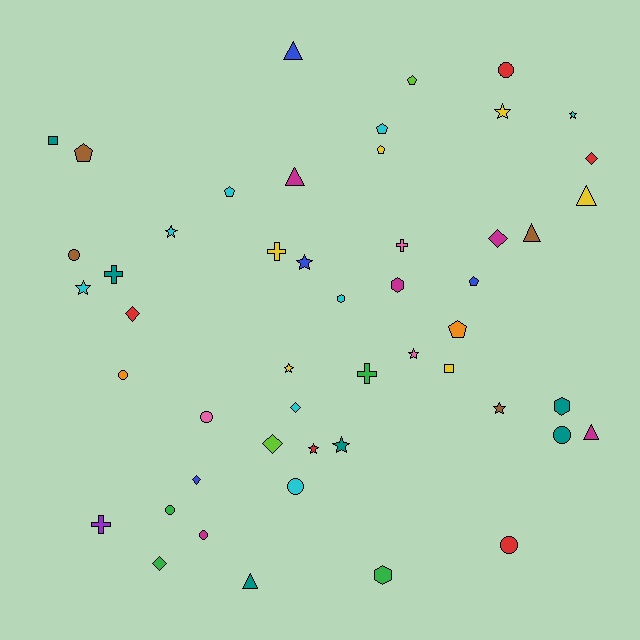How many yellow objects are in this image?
There are 6 yellow objects.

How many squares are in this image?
There are 2 squares.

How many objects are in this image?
There are 50 objects.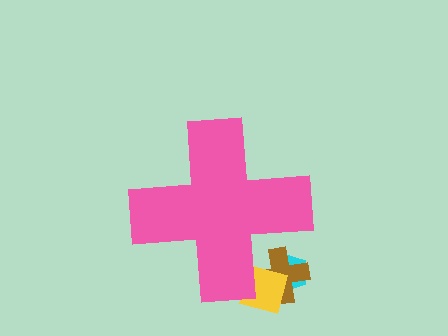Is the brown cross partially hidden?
Yes, the brown cross is partially hidden behind the pink cross.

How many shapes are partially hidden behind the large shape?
3 shapes are partially hidden.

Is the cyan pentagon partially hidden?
Yes, the cyan pentagon is partially hidden behind the pink cross.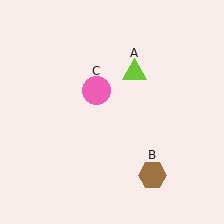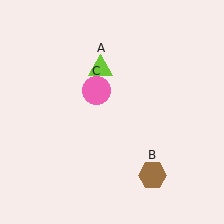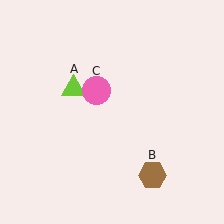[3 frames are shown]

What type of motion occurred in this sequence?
The lime triangle (object A) rotated counterclockwise around the center of the scene.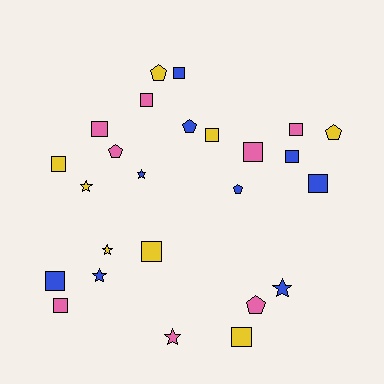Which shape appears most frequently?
Square, with 13 objects.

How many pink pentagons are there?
There are 2 pink pentagons.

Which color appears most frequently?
Blue, with 9 objects.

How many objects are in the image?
There are 25 objects.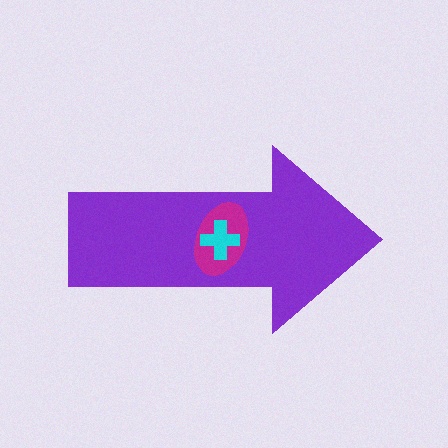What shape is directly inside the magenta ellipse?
The cyan cross.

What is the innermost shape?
The cyan cross.